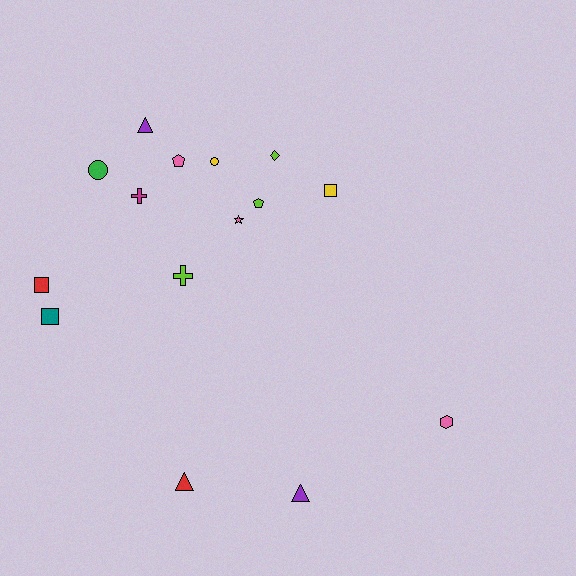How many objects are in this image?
There are 15 objects.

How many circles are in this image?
There are 2 circles.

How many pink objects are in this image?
There are 3 pink objects.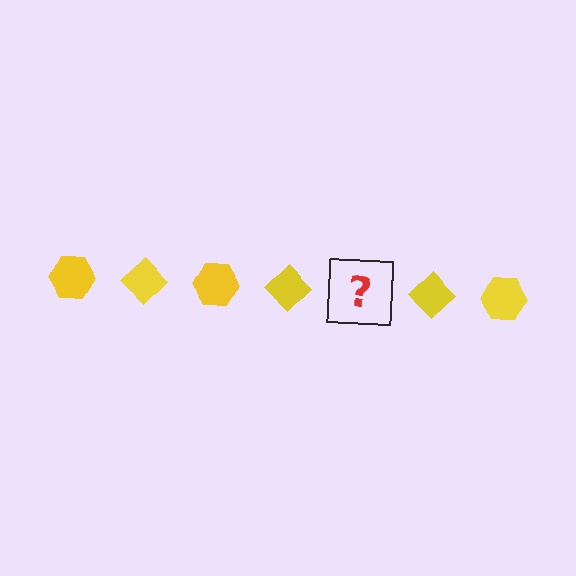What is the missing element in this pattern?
The missing element is a yellow hexagon.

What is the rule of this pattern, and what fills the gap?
The rule is that the pattern cycles through hexagon, diamond shapes in yellow. The gap should be filled with a yellow hexagon.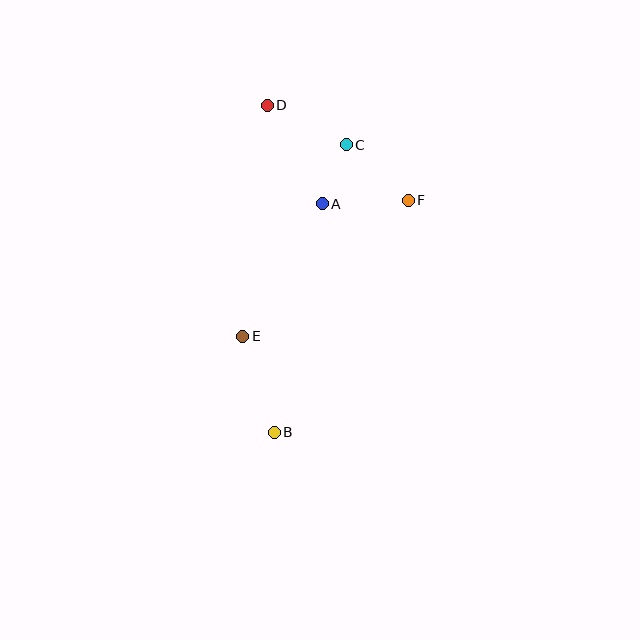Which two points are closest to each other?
Points A and C are closest to each other.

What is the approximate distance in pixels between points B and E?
The distance between B and E is approximately 101 pixels.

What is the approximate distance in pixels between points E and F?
The distance between E and F is approximately 214 pixels.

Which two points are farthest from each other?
Points B and D are farthest from each other.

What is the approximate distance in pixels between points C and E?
The distance between C and E is approximately 218 pixels.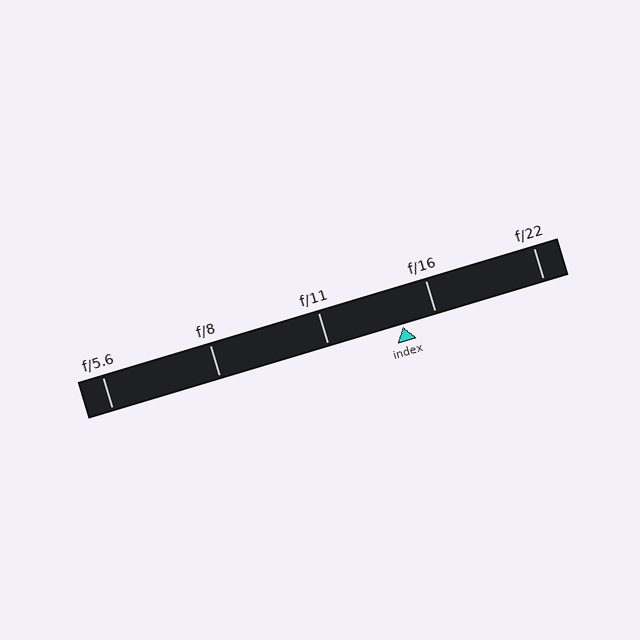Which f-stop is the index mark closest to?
The index mark is closest to f/16.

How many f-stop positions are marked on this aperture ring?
There are 5 f-stop positions marked.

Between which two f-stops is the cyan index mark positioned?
The index mark is between f/11 and f/16.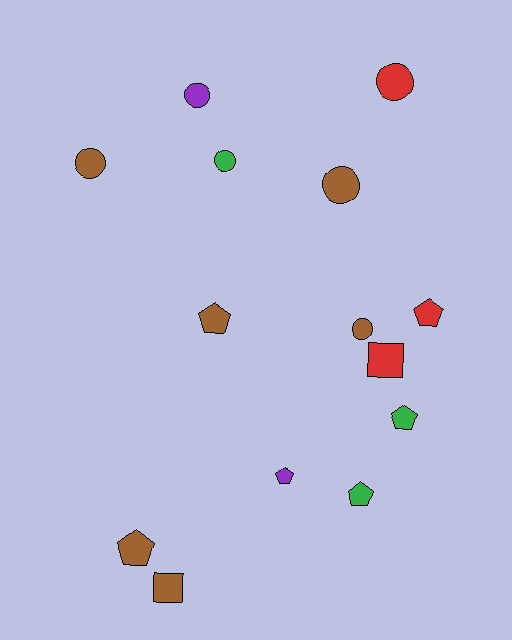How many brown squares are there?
There is 1 brown square.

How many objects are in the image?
There are 14 objects.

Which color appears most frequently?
Brown, with 6 objects.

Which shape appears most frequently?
Pentagon, with 6 objects.